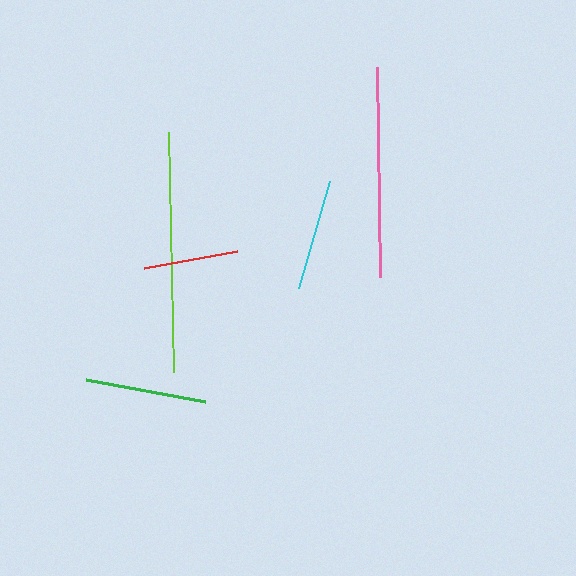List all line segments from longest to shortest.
From longest to shortest: lime, pink, green, cyan, red.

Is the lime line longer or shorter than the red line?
The lime line is longer than the red line.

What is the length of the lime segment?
The lime segment is approximately 240 pixels long.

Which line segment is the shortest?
The red line is the shortest at approximately 95 pixels.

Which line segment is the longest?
The lime line is the longest at approximately 240 pixels.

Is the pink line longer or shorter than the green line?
The pink line is longer than the green line.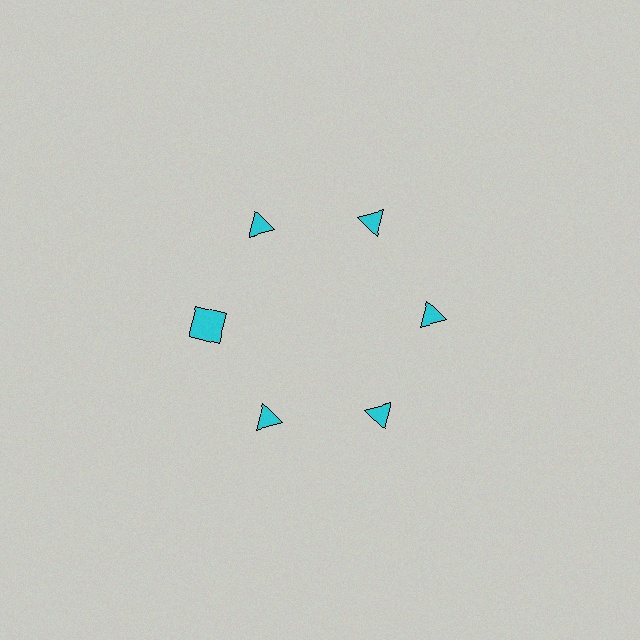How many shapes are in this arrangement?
There are 6 shapes arranged in a ring pattern.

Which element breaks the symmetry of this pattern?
The cyan square at roughly the 9 o'clock position breaks the symmetry. All other shapes are cyan triangles.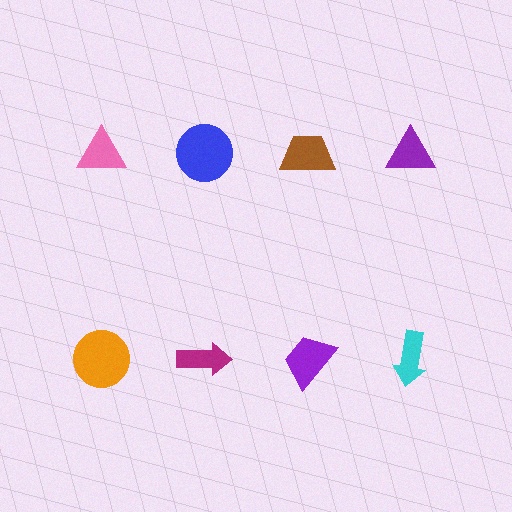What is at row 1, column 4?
A purple triangle.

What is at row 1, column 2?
A blue circle.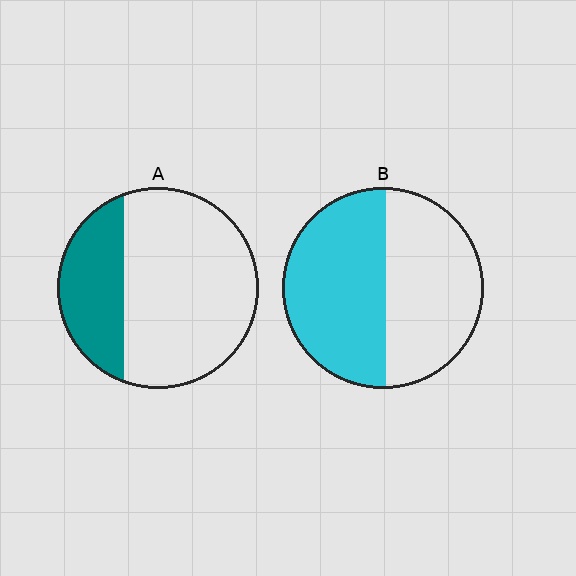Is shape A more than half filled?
No.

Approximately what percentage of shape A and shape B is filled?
A is approximately 30% and B is approximately 50%.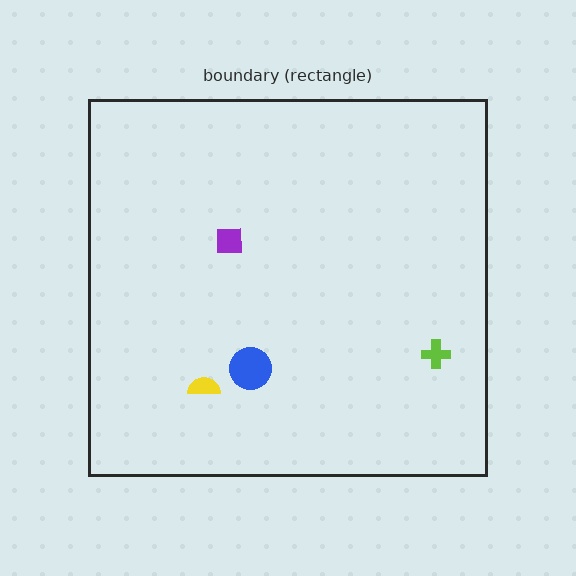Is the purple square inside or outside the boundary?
Inside.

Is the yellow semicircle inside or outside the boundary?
Inside.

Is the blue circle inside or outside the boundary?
Inside.